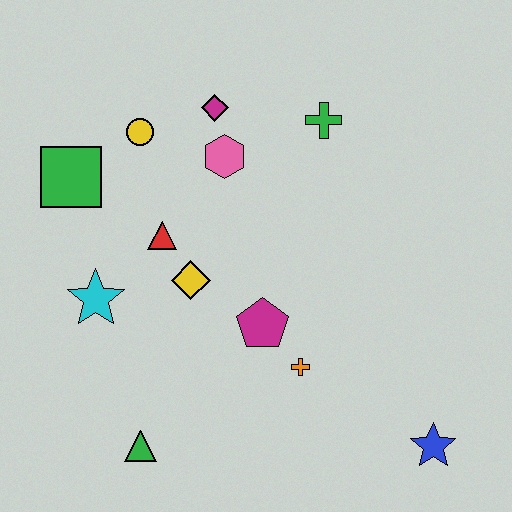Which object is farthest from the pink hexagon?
The blue star is farthest from the pink hexagon.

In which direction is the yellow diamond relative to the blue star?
The yellow diamond is to the left of the blue star.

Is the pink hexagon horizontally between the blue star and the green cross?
No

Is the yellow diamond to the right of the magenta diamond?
No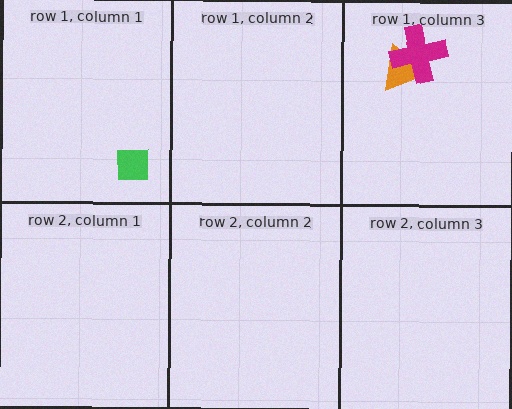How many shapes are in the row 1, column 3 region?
2.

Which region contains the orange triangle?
The row 1, column 3 region.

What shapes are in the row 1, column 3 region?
The orange triangle, the magenta cross.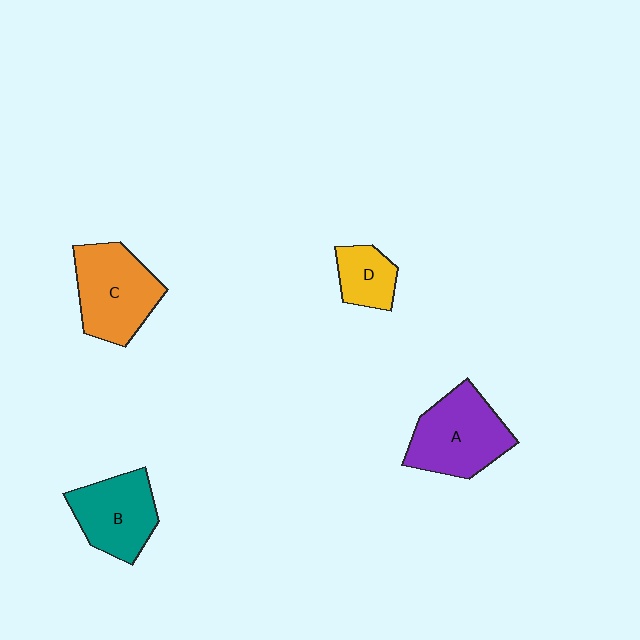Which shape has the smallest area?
Shape D (yellow).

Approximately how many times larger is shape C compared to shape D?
Approximately 2.0 times.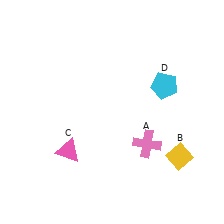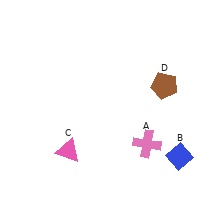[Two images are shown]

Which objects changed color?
B changed from yellow to blue. D changed from cyan to brown.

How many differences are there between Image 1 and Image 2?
There are 2 differences between the two images.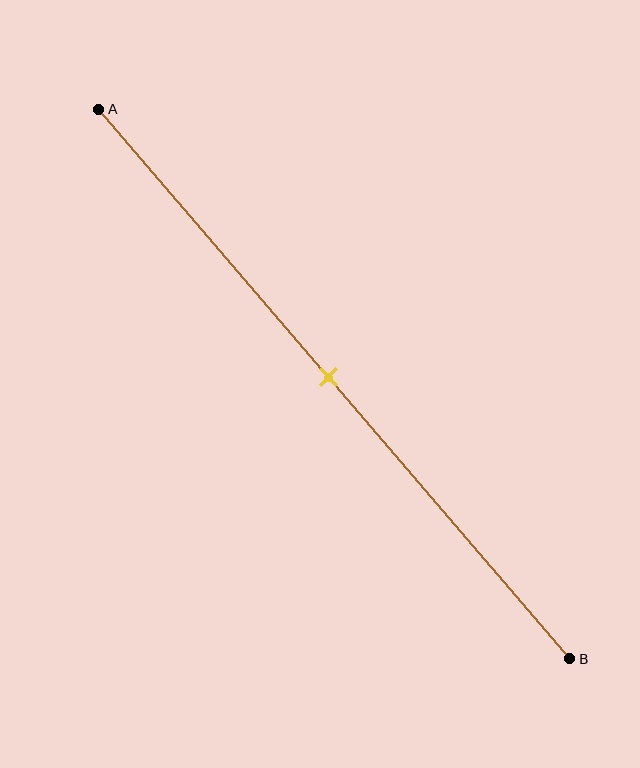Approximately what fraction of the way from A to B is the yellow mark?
The yellow mark is approximately 50% of the way from A to B.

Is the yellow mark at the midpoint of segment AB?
Yes, the mark is approximately at the midpoint.